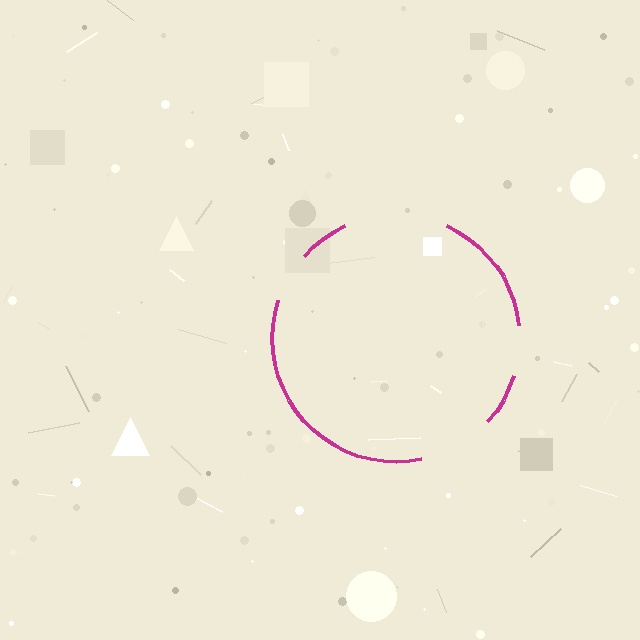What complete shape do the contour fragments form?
The contour fragments form a circle.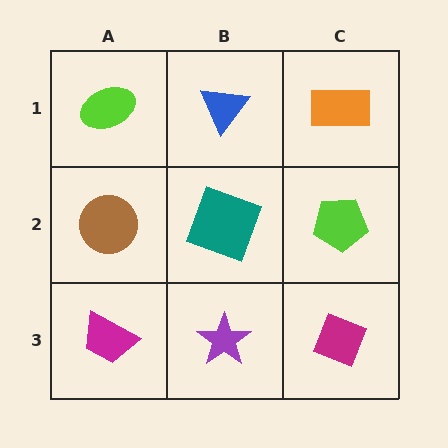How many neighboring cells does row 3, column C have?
2.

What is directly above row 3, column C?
A lime pentagon.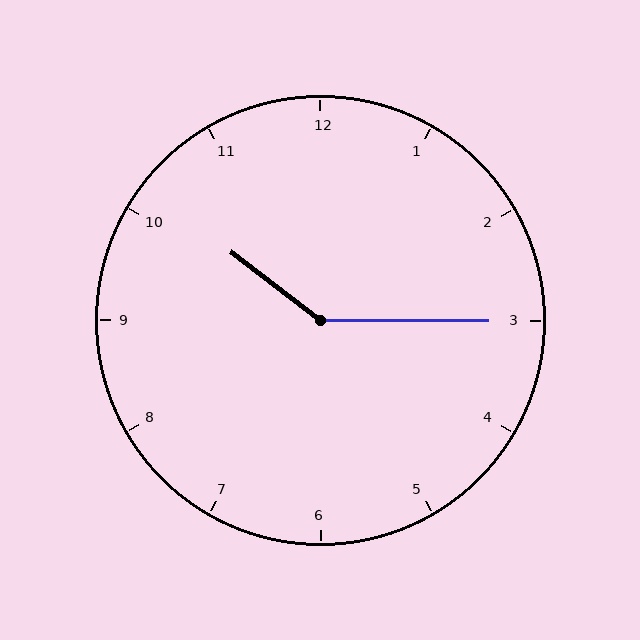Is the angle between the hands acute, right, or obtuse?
It is obtuse.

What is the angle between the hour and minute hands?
Approximately 142 degrees.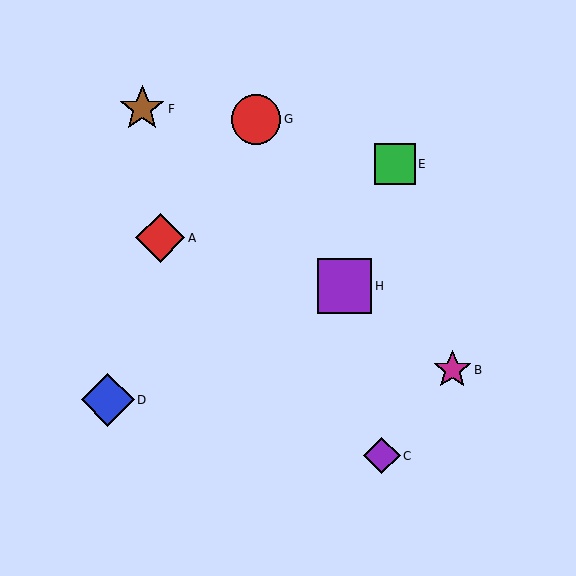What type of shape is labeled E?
Shape E is a green square.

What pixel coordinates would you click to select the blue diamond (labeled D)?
Click at (108, 400) to select the blue diamond D.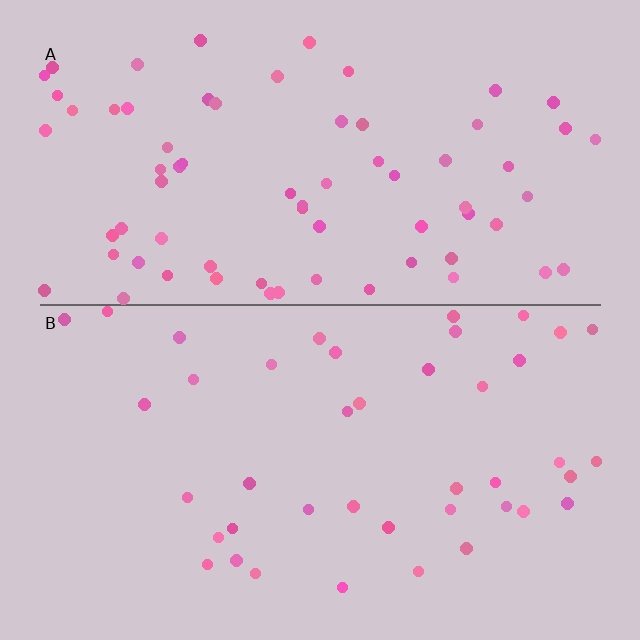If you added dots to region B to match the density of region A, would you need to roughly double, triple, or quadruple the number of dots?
Approximately double.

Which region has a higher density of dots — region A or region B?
A (the top).